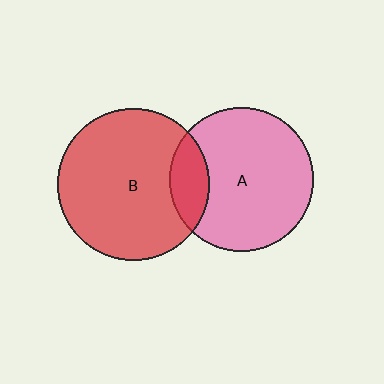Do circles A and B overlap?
Yes.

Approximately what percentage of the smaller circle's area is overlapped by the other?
Approximately 15%.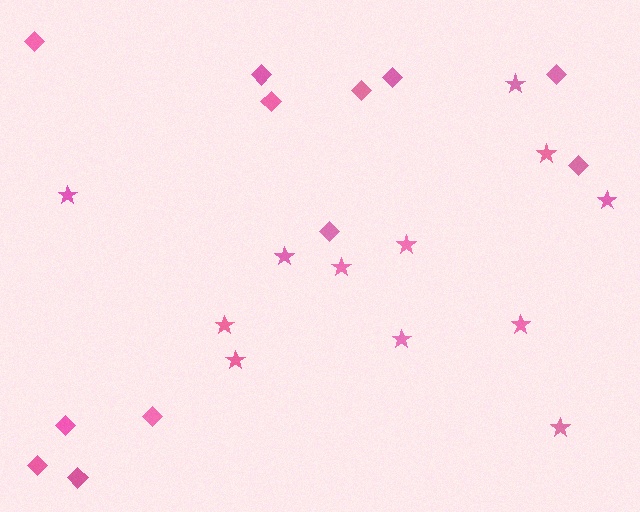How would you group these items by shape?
There are 2 groups: one group of stars (12) and one group of diamonds (12).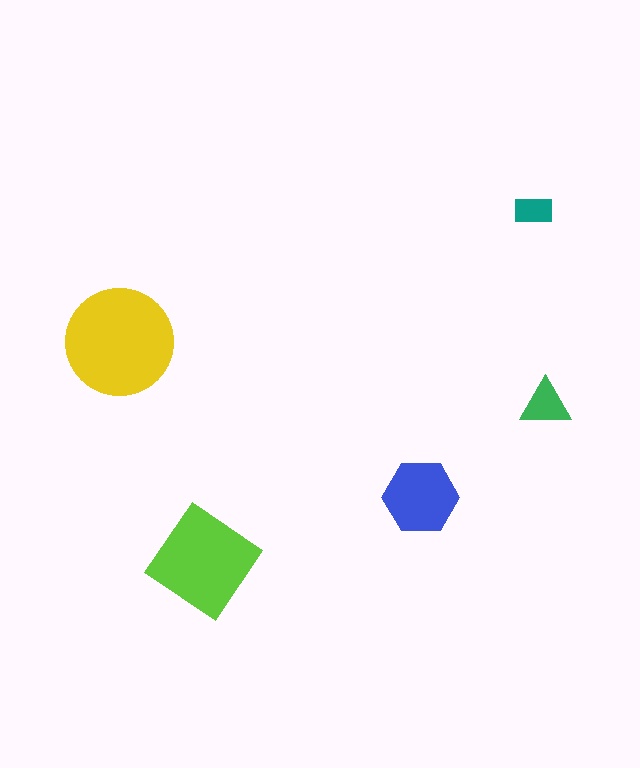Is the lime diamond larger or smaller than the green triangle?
Larger.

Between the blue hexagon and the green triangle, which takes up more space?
The blue hexagon.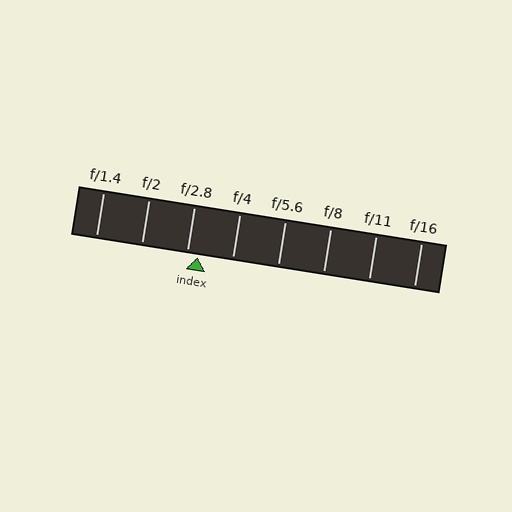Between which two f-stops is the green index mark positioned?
The index mark is between f/2.8 and f/4.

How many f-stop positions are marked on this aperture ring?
There are 8 f-stop positions marked.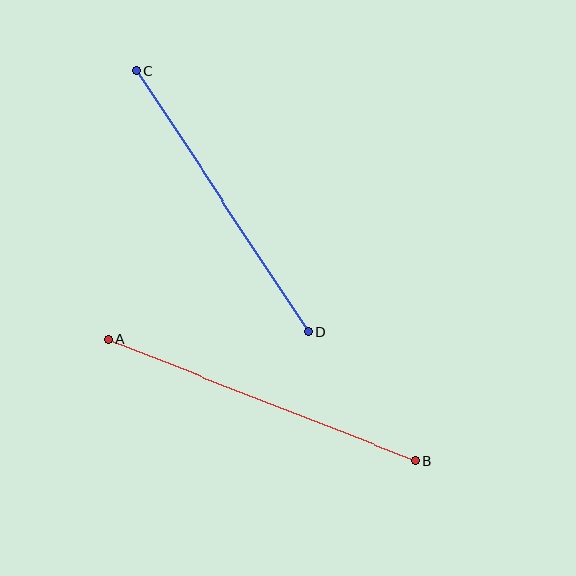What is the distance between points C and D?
The distance is approximately 312 pixels.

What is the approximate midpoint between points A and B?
The midpoint is at approximately (262, 400) pixels.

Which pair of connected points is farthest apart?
Points A and B are farthest apart.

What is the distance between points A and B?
The distance is approximately 331 pixels.